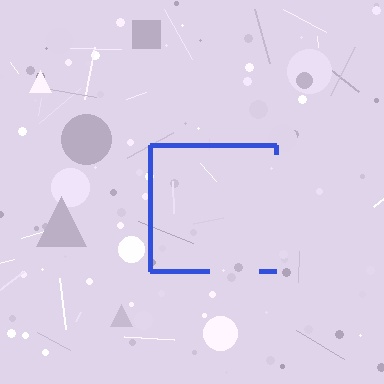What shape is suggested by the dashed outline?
The dashed outline suggests a square.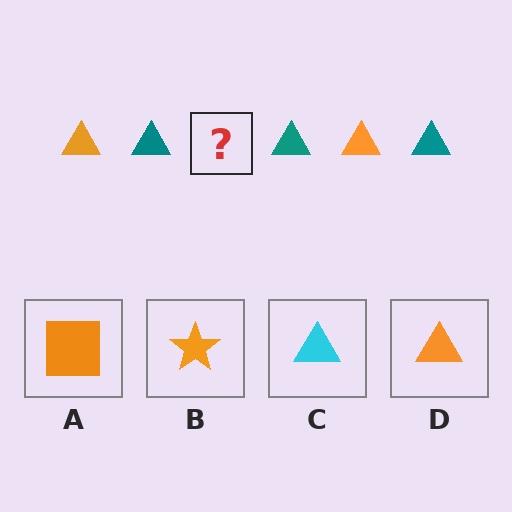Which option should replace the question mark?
Option D.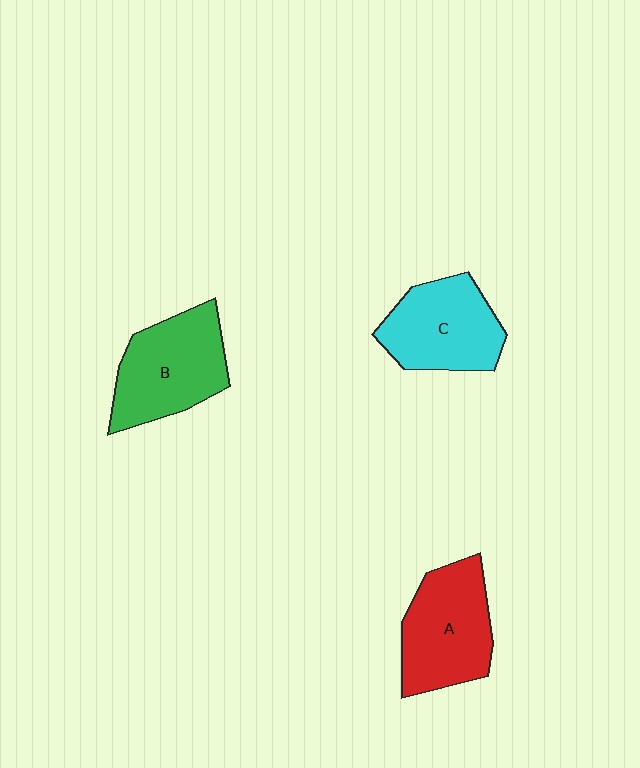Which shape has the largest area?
Shape B (green).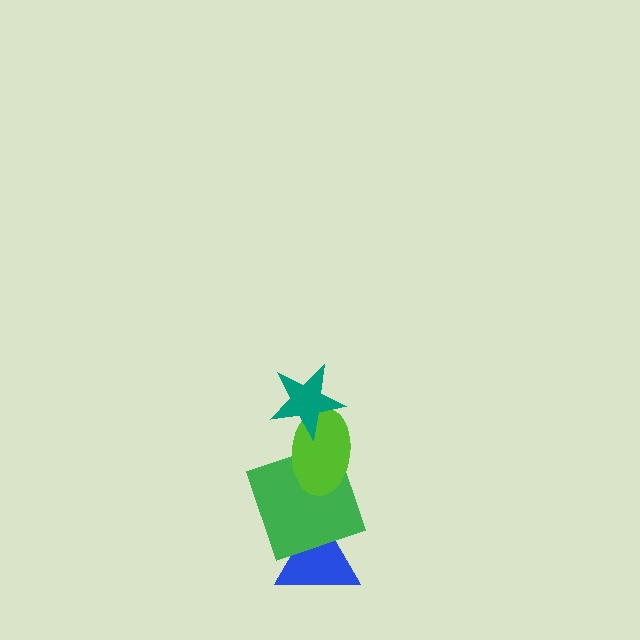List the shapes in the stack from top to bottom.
From top to bottom: the teal star, the lime ellipse, the green square, the blue triangle.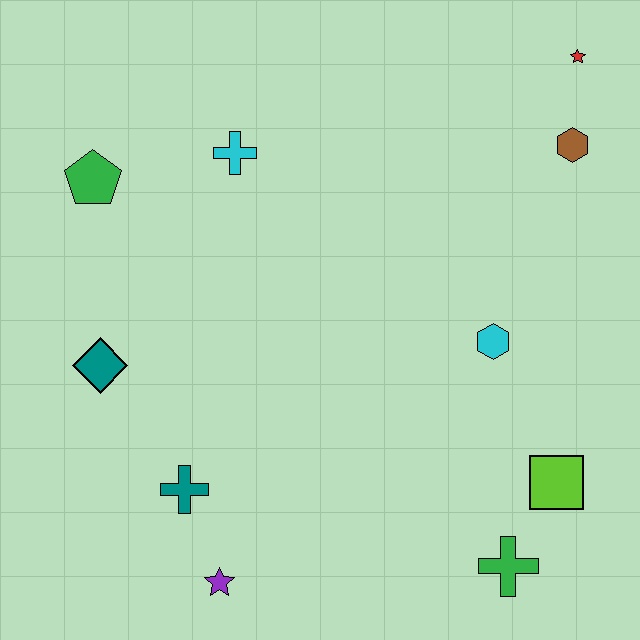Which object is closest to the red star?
The brown hexagon is closest to the red star.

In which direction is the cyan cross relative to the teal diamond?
The cyan cross is above the teal diamond.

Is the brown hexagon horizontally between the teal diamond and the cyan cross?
No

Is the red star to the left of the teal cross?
No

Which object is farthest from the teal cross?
The red star is farthest from the teal cross.